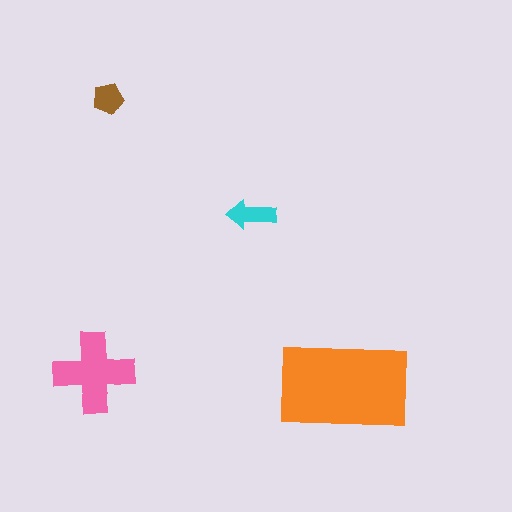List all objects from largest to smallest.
The orange rectangle, the pink cross, the cyan arrow, the brown pentagon.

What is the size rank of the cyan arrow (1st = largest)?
3rd.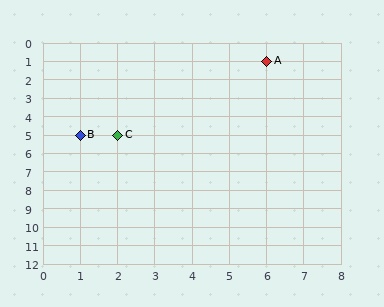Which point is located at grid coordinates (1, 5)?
Point B is at (1, 5).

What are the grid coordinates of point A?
Point A is at grid coordinates (6, 1).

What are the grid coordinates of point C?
Point C is at grid coordinates (2, 5).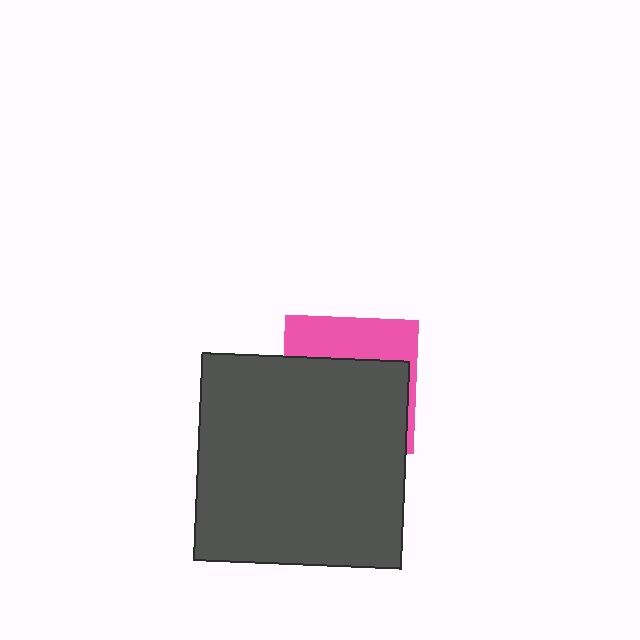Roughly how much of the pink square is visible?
A small part of it is visible (roughly 35%).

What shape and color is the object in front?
The object in front is a dark gray square.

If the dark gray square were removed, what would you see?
You would see the complete pink square.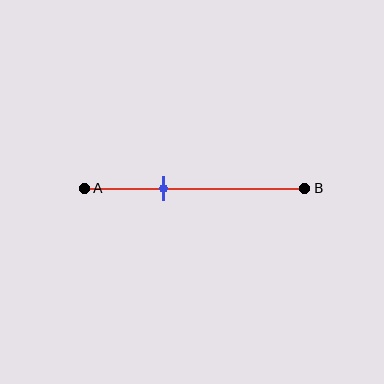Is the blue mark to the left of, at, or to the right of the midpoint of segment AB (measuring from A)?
The blue mark is to the left of the midpoint of segment AB.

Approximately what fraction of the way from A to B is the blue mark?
The blue mark is approximately 35% of the way from A to B.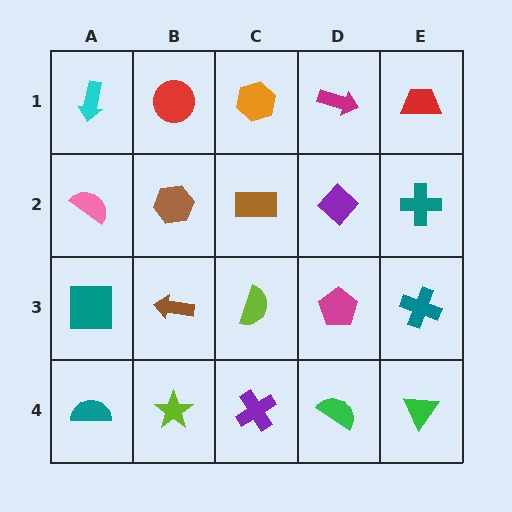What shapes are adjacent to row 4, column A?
A teal square (row 3, column A), a lime star (row 4, column B).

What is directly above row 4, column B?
A brown arrow.